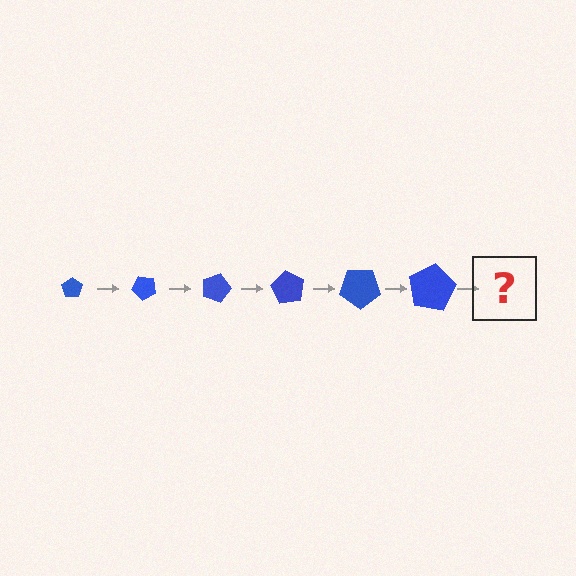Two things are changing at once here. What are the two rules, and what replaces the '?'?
The two rules are that the pentagon grows larger each step and it rotates 45 degrees each step. The '?' should be a pentagon, larger than the previous one and rotated 270 degrees from the start.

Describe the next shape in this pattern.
It should be a pentagon, larger than the previous one and rotated 270 degrees from the start.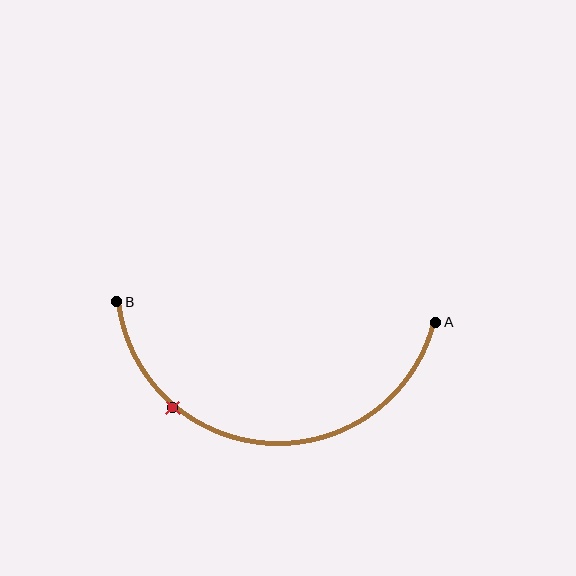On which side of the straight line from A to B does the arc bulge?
The arc bulges below the straight line connecting A and B.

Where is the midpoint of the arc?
The arc midpoint is the point on the curve farthest from the straight line joining A and B. It sits below that line.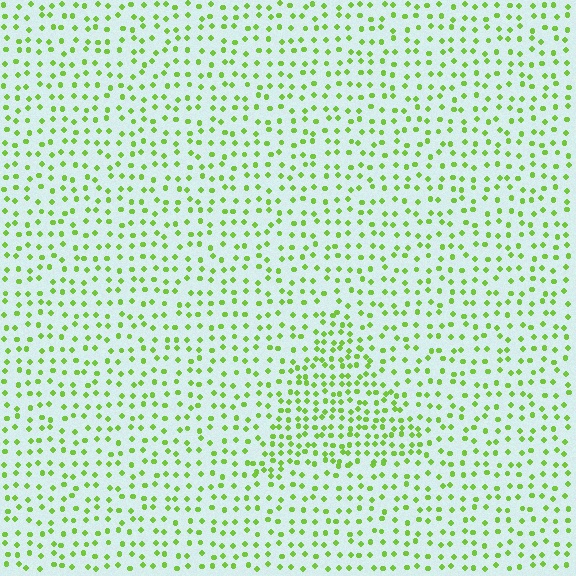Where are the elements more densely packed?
The elements are more densely packed inside the triangle boundary.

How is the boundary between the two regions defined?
The boundary is defined by a change in element density (approximately 1.8x ratio). All elements are the same color, size, and shape.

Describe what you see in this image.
The image contains small lime elements arranged at two different densities. A triangle-shaped region is visible where the elements are more densely packed than the surrounding area.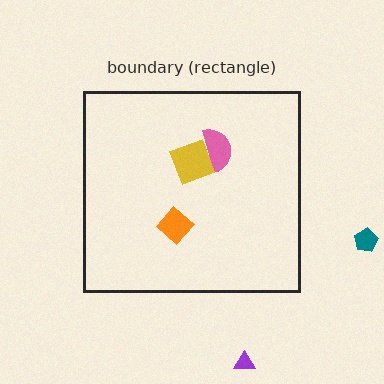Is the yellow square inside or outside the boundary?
Inside.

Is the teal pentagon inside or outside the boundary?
Outside.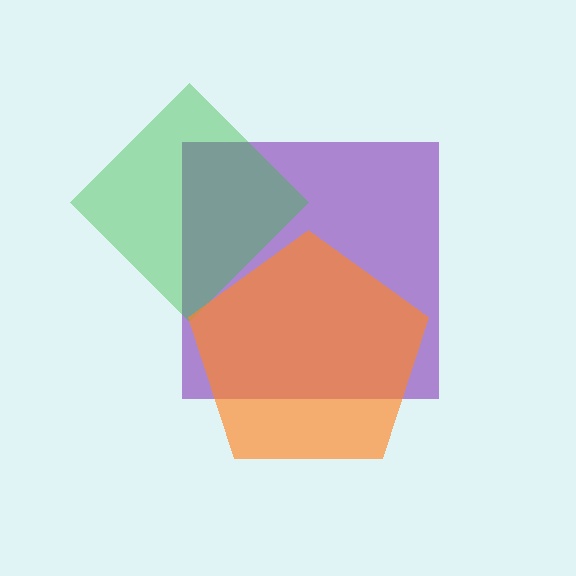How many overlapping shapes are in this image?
There are 3 overlapping shapes in the image.